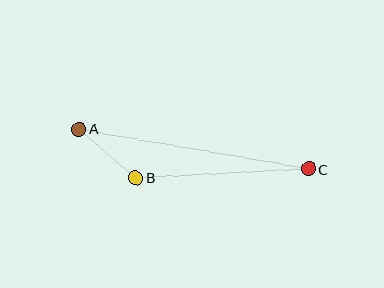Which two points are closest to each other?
Points A and B are closest to each other.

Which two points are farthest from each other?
Points A and C are farthest from each other.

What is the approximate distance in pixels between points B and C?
The distance between B and C is approximately 173 pixels.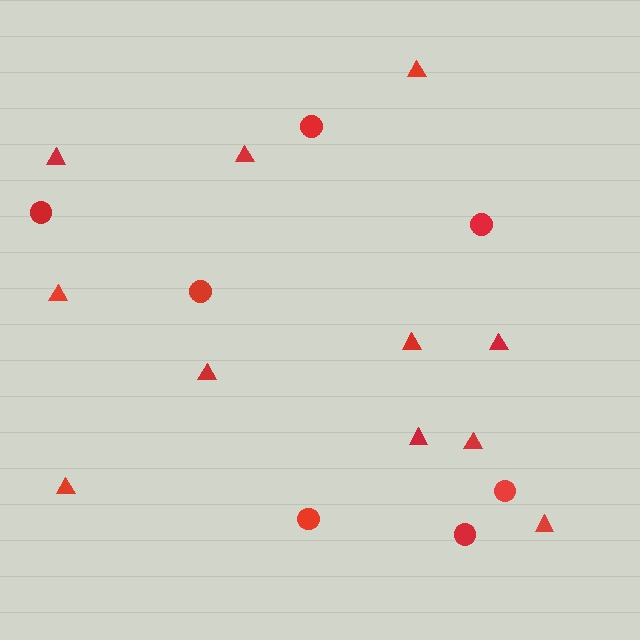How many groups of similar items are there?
There are 2 groups: one group of triangles (11) and one group of circles (7).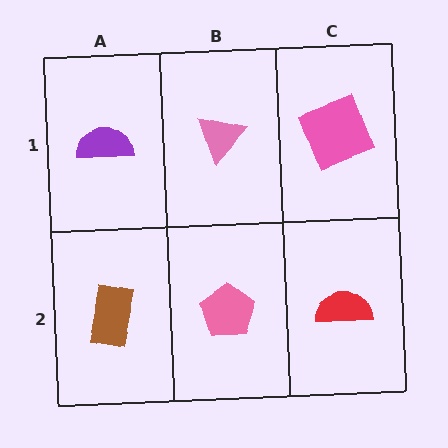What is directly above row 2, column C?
A pink square.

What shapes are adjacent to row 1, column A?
A brown rectangle (row 2, column A), a pink triangle (row 1, column B).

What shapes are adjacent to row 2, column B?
A pink triangle (row 1, column B), a brown rectangle (row 2, column A), a red semicircle (row 2, column C).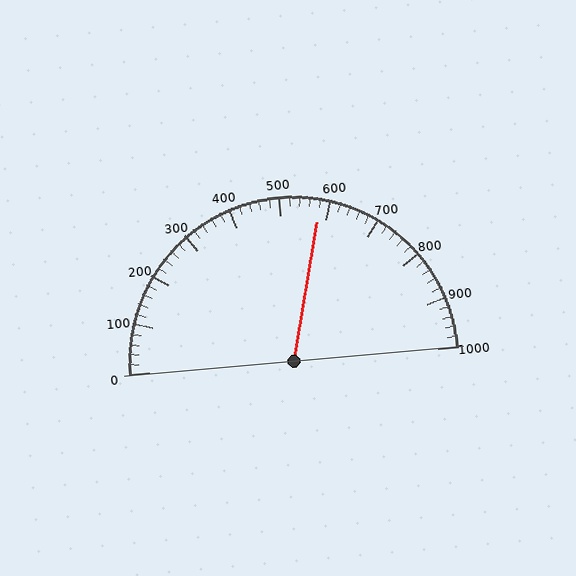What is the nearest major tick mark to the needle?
The nearest major tick mark is 600.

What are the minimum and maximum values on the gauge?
The gauge ranges from 0 to 1000.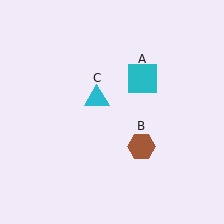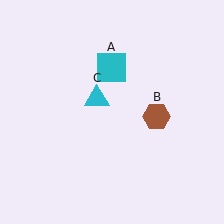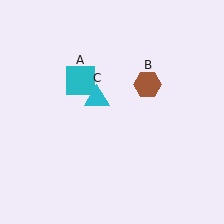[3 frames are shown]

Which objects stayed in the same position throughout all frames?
Cyan triangle (object C) remained stationary.